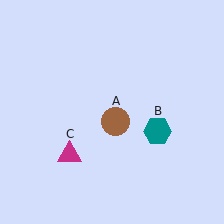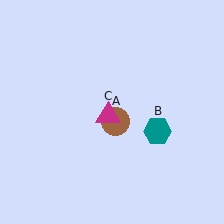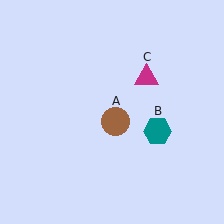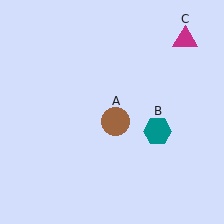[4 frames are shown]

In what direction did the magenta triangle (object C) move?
The magenta triangle (object C) moved up and to the right.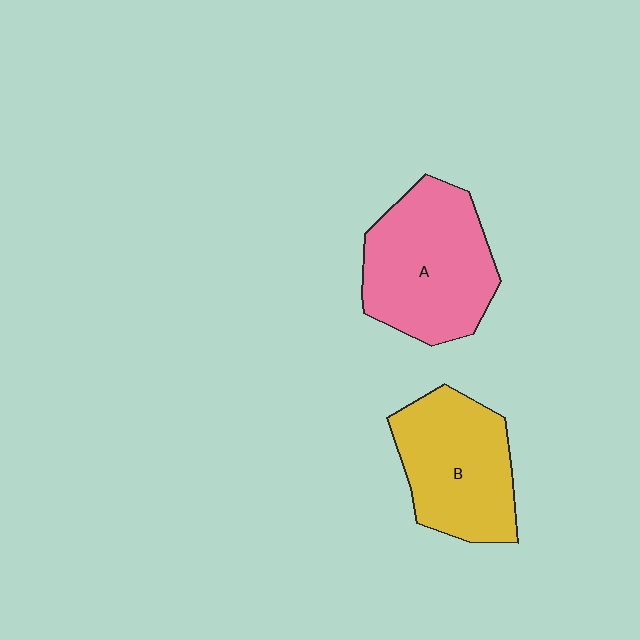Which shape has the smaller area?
Shape B (yellow).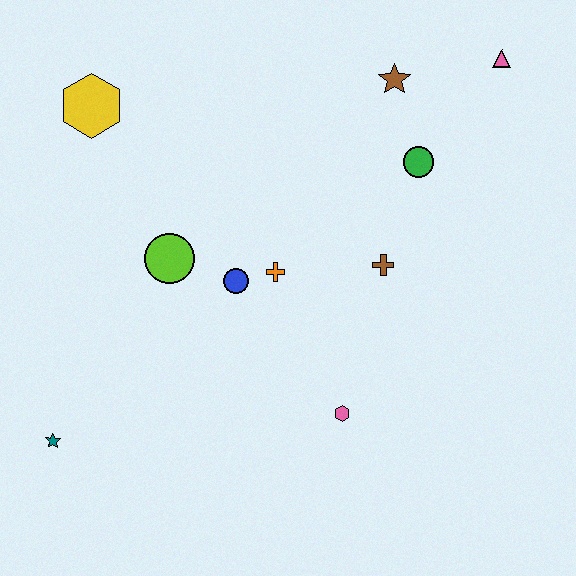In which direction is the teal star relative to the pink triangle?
The teal star is to the left of the pink triangle.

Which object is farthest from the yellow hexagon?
The pink triangle is farthest from the yellow hexagon.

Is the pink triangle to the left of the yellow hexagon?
No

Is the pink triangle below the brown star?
No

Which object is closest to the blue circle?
The orange cross is closest to the blue circle.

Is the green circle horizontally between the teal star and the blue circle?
No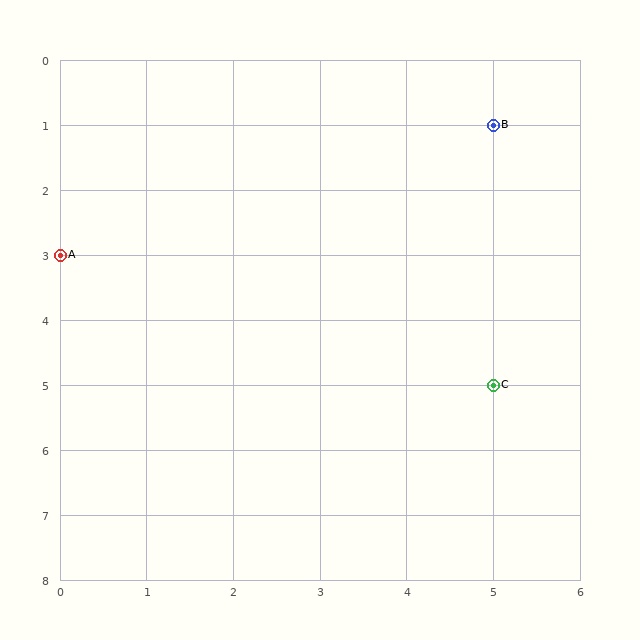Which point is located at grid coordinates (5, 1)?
Point B is at (5, 1).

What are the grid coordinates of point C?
Point C is at grid coordinates (5, 5).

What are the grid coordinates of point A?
Point A is at grid coordinates (0, 3).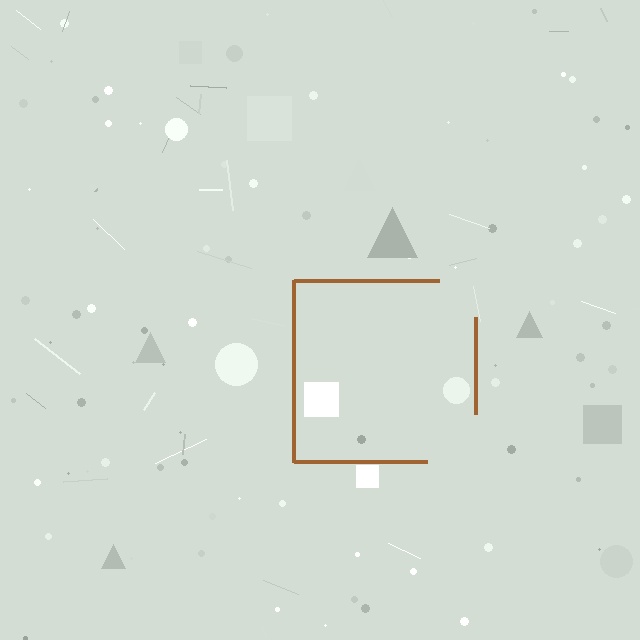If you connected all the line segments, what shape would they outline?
They would outline a square.